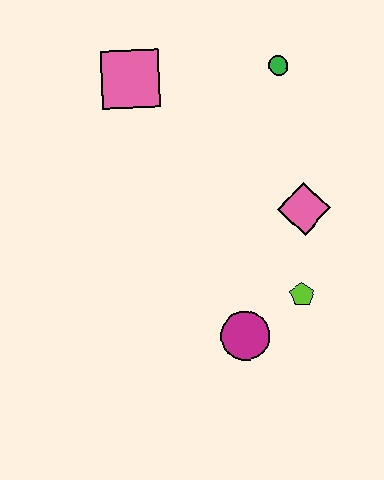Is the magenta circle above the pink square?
No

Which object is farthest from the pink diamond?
The pink square is farthest from the pink diamond.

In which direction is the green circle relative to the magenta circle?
The green circle is above the magenta circle.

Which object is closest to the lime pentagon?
The magenta circle is closest to the lime pentagon.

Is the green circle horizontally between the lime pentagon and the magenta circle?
Yes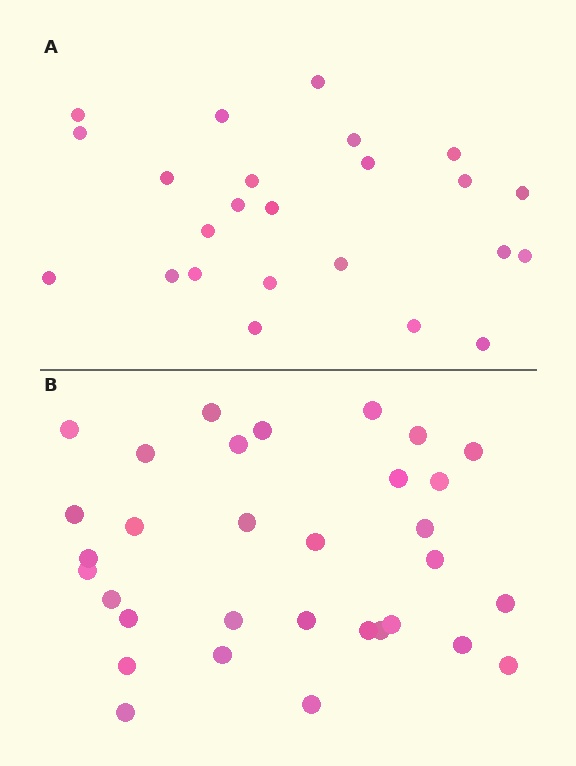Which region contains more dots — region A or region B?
Region B (the bottom region) has more dots.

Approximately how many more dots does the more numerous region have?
Region B has roughly 8 or so more dots than region A.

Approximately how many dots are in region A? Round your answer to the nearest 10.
About 20 dots. (The exact count is 24, which rounds to 20.)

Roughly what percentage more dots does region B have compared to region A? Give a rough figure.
About 35% more.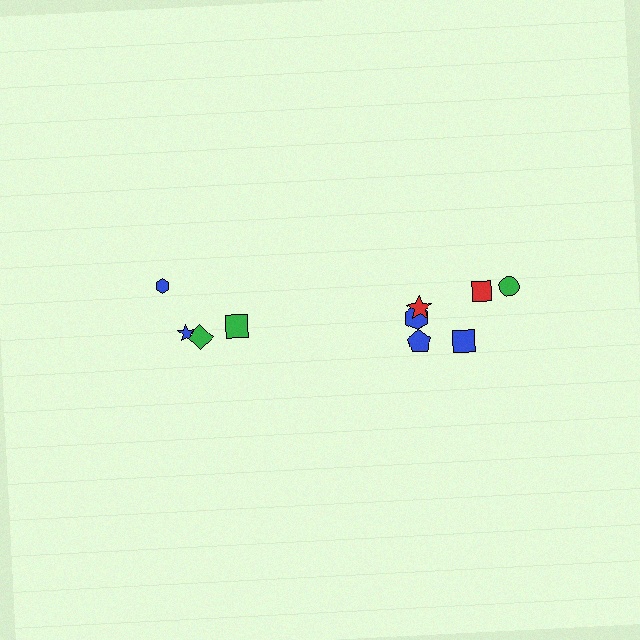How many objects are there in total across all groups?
There are 10 objects.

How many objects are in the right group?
There are 6 objects.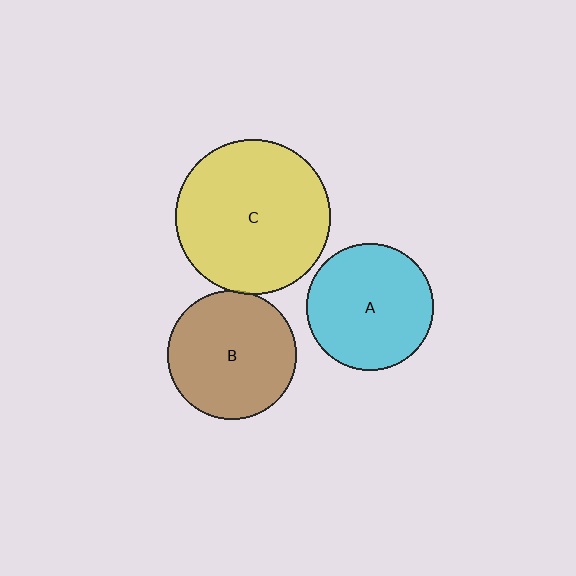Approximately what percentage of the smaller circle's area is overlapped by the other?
Approximately 5%.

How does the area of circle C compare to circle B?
Approximately 1.5 times.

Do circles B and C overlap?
Yes.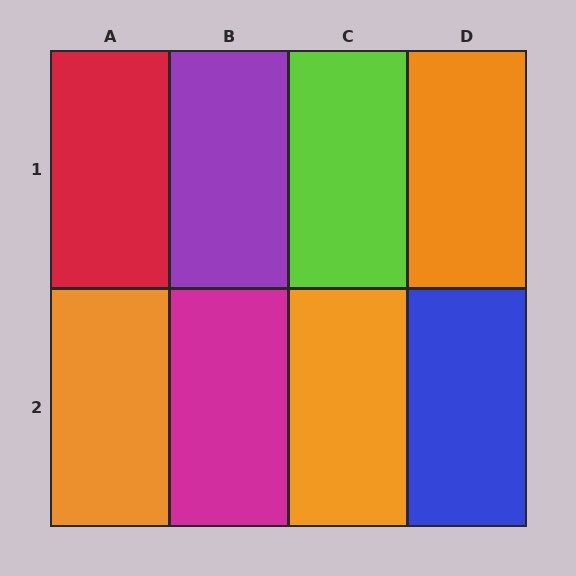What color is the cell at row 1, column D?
Orange.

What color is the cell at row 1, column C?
Lime.